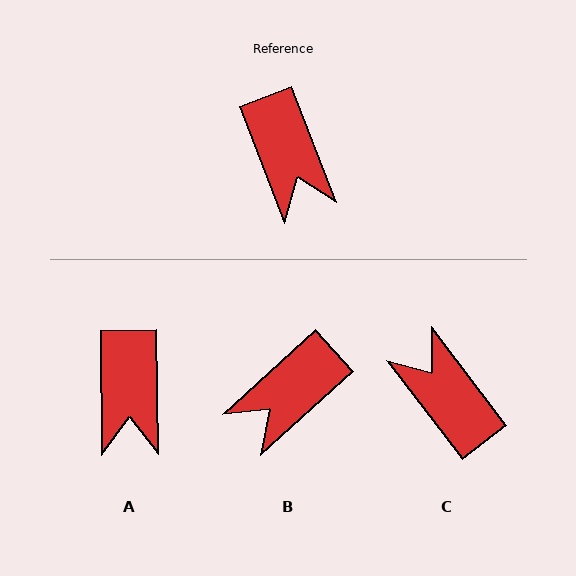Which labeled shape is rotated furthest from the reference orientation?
C, about 164 degrees away.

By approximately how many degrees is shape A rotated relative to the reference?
Approximately 21 degrees clockwise.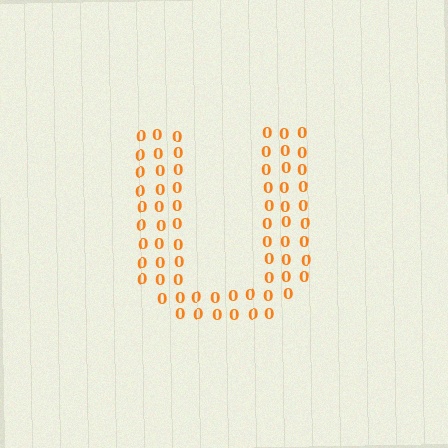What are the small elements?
The small elements are digit 0's.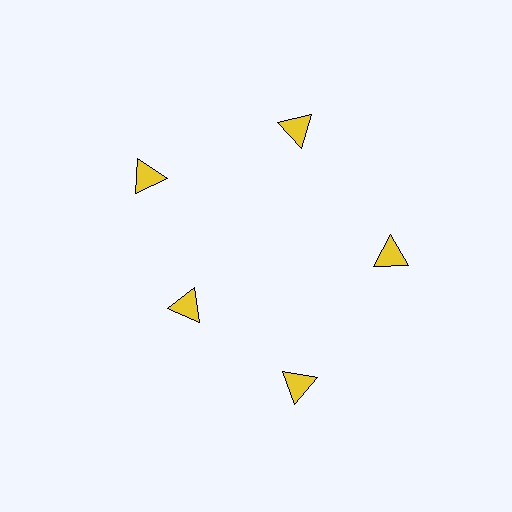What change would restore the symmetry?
The symmetry would be restored by moving it outward, back onto the ring so that all 5 triangles sit at equal angles and equal distance from the center.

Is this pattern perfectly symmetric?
No. The 5 yellow triangles are arranged in a ring, but one element near the 8 o'clock position is pulled inward toward the center, breaking the 5-fold rotational symmetry.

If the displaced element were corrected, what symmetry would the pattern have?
It would have 5-fold rotational symmetry — the pattern would map onto itself every 72 degrees.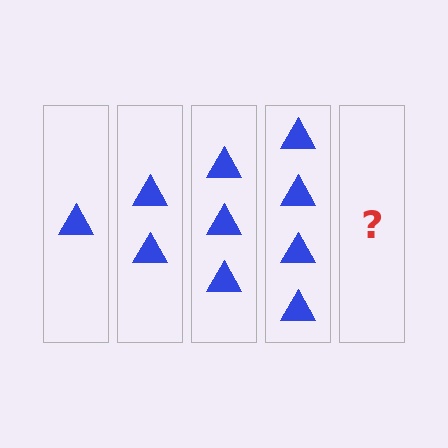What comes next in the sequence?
The next element should be 5 triangles.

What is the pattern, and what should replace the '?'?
The pattern is that each step adds one more triangle. The '?' should be 5 triangles.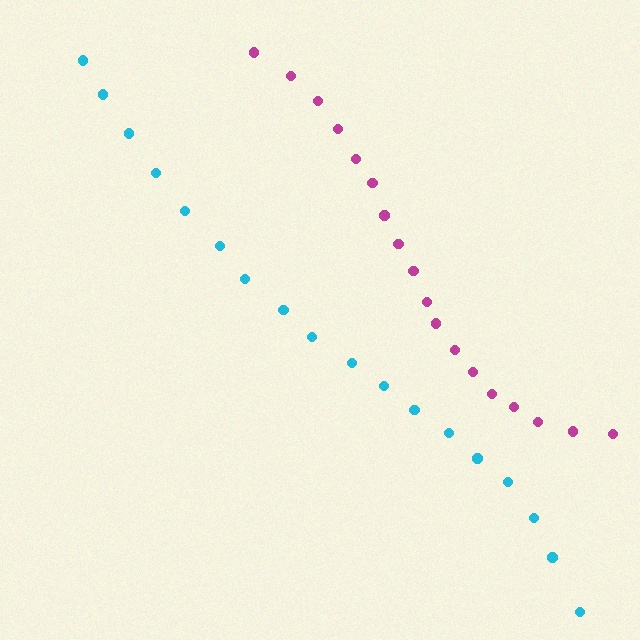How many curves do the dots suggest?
There are 2 distinct paths.